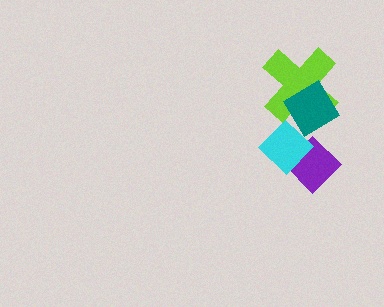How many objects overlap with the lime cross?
1 object overlaps with the lime cross.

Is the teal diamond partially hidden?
No, no other shape covers it.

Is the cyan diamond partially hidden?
Yes, it is partially covered by another shape.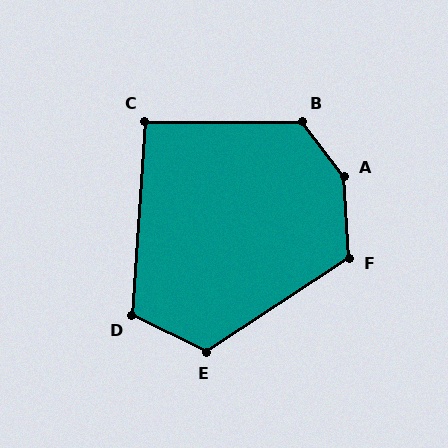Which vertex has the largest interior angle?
A, at approximately 146 degrees.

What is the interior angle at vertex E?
Approximately 120 degrees (obtuse).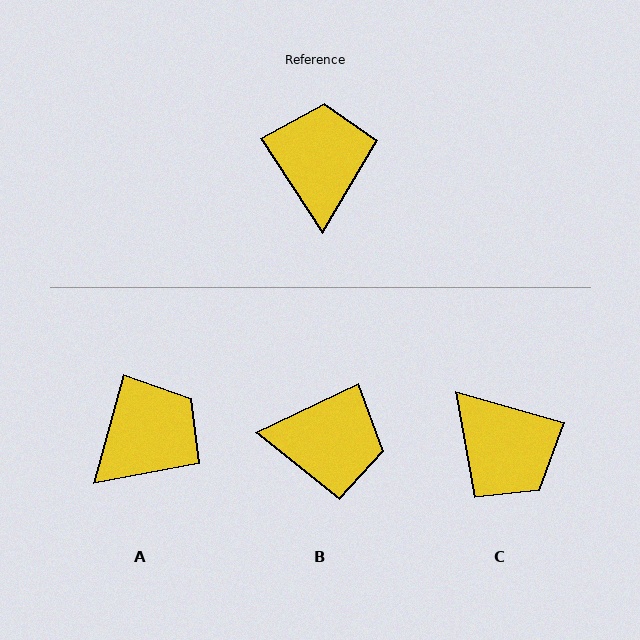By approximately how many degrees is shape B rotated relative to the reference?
Approximately 98 degrees clockwise.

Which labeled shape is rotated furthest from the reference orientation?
C, about 139 degrees away.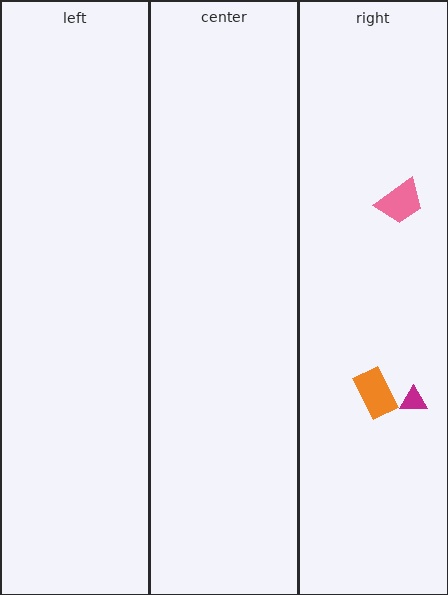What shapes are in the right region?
The magenta triangle, the orange rectangle, the pink trapezoid.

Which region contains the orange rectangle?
The right region.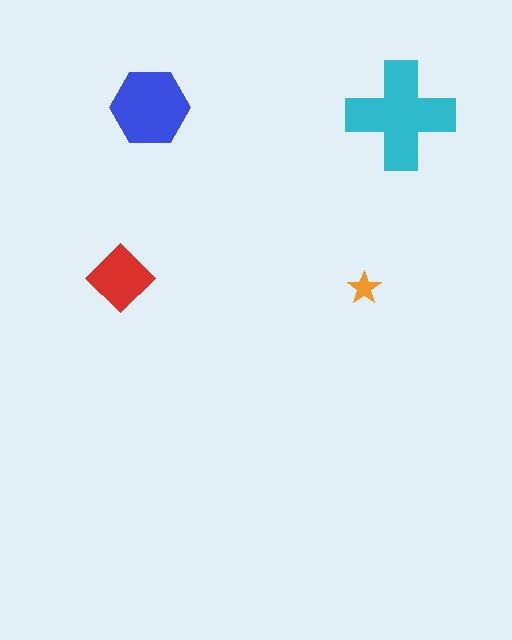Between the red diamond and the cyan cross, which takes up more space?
The cyan cross.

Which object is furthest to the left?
The red diamond is leftmost.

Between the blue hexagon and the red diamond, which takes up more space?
The blue hexagon.